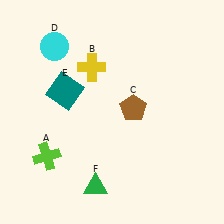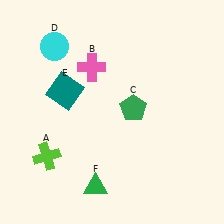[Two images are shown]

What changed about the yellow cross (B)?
In Image 1, B is yellow. In Image 2, it changed to pink.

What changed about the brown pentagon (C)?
In Image 1, C is brown. In Image 2, it changed to green.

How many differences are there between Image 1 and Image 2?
There are 2 differences between the two images.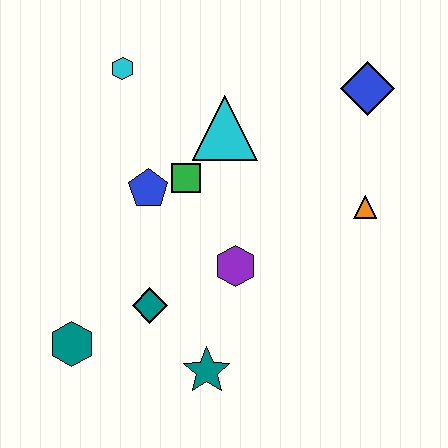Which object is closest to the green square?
The blue pentagon is closest to the green square.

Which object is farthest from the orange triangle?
The teal hexagon is farthest from the orange triangle.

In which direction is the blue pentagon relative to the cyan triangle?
The blue pentagon is to the left of the cyan triangle.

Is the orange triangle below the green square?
Yes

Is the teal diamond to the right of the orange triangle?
No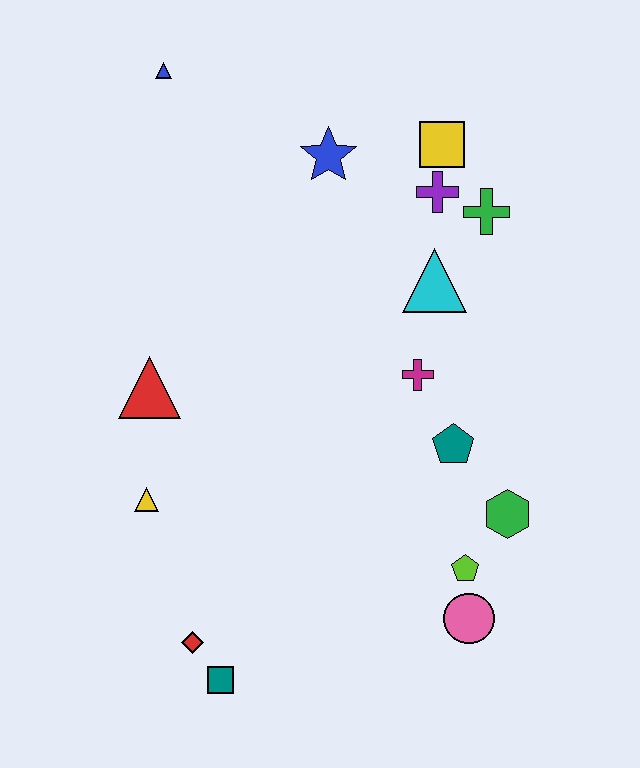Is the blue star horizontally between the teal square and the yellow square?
Yes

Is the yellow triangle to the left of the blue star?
Yes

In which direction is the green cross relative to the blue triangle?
The green cross is to the right of the blue triangle.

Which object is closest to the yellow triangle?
The red triangle is closest to the yellow triangle.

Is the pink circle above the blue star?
No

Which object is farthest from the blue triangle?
The pink circle is farthest from the blue triangle.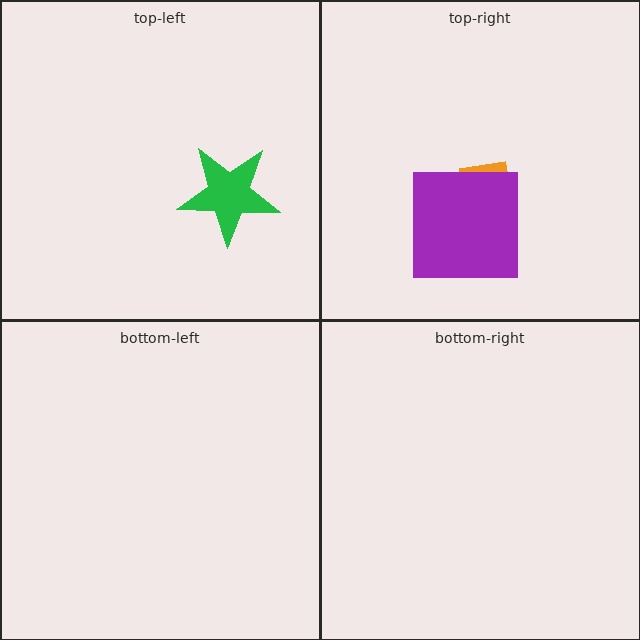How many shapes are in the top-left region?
1.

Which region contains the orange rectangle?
The top-right region.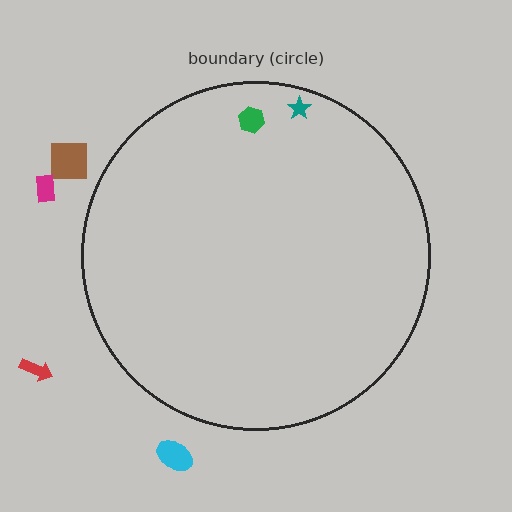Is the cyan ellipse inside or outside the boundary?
Outside.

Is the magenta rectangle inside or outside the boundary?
Outside.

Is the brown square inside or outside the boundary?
Outside.